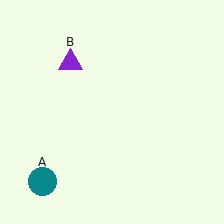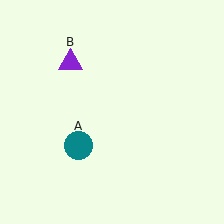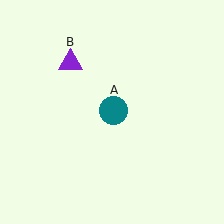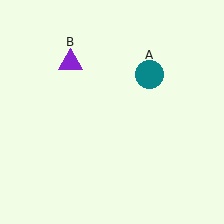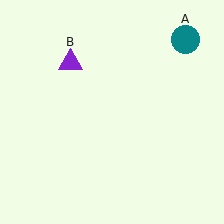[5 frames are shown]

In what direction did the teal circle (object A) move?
The teal circle (object A) moved up and to the right.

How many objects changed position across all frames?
1 object changed position: teal circle (object A).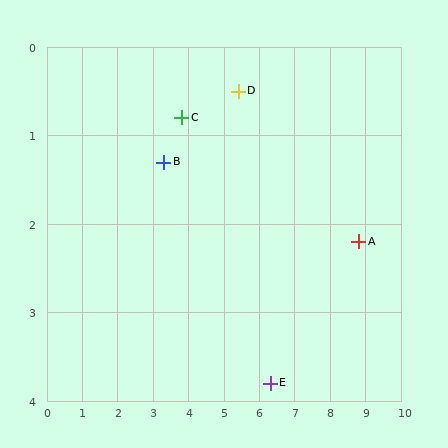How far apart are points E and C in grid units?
Points E and C are about 3.9 grid units apart.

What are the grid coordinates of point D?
Point D is at approximately (5.4, 0.5).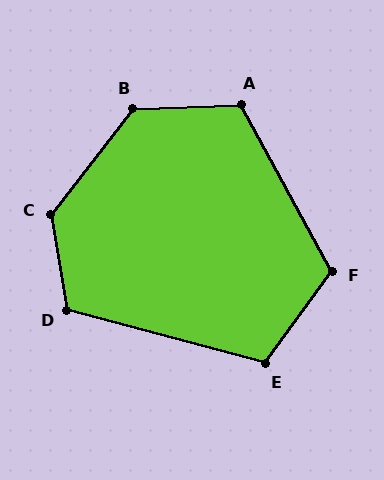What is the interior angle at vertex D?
Approximately 115 degrees (obtuse).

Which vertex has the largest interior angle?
C, at approximately 133 degrees.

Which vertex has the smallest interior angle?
E, at approximately 111 degrees.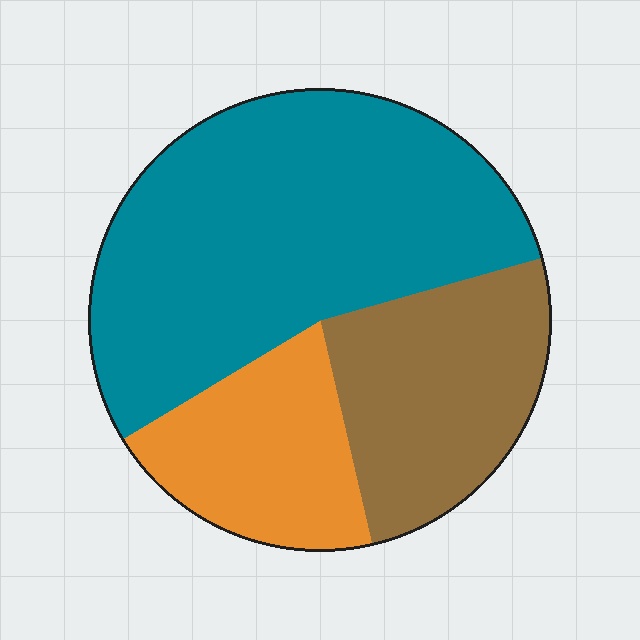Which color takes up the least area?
Orange, at roughly 20%.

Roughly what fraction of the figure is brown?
Brown takes up about one quarter (1/4) of the figure.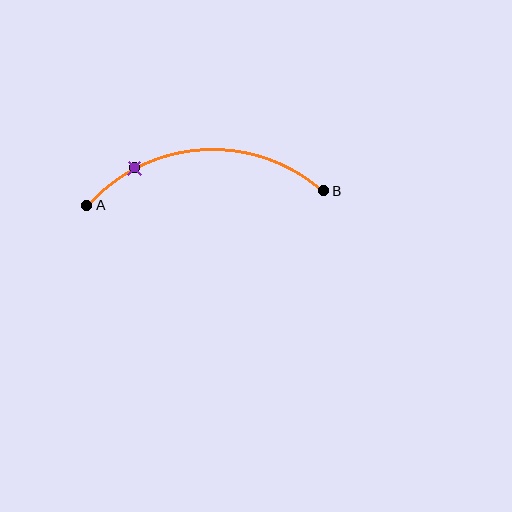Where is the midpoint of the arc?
The arc midpoint is the point on the curve farthest from the straight line joining A and B. It sits above that line.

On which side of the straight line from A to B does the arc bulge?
The arc bulges above the straight line connecting A and B.